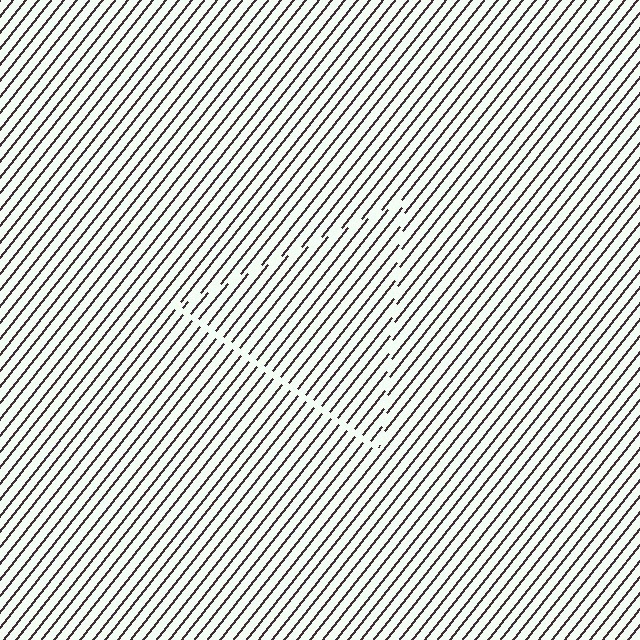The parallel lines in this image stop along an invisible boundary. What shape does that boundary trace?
An illusory triangle. The interior of the shape contains the same grating, shifted by half a period — the contour is defined by the phase discontinuity where line-ends from the inner and outer gratings abut.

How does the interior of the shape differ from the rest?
The interior of the shape contains the same grating, shifted by half a period — the contour is defined by the phase discontinuity where line-ends from the inner and outer gratings abut.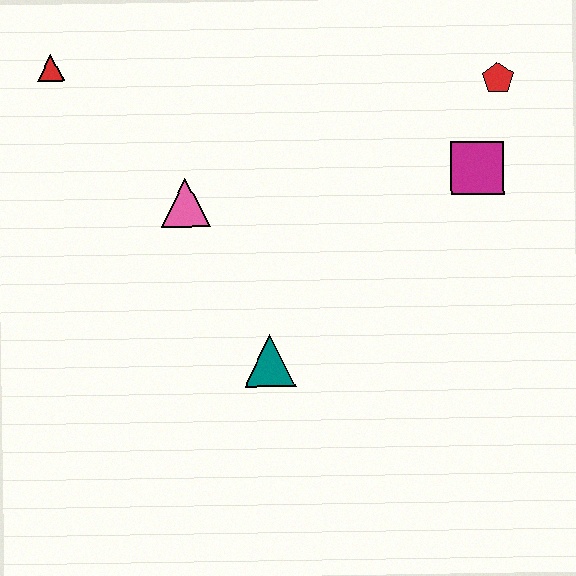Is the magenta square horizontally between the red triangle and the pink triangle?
No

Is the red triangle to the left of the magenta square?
Yes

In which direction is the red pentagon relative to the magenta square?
The red pentagon is above the magenta square.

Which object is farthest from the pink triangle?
The red pentagon is farthest from the pink triangle.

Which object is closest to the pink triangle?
The teal triangle is closest to the pink triangle.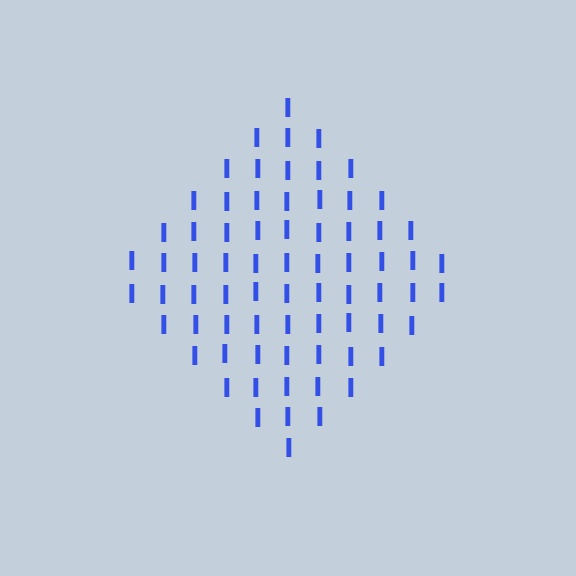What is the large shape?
The large shape is a diamond.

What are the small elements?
The small elements are letter I's.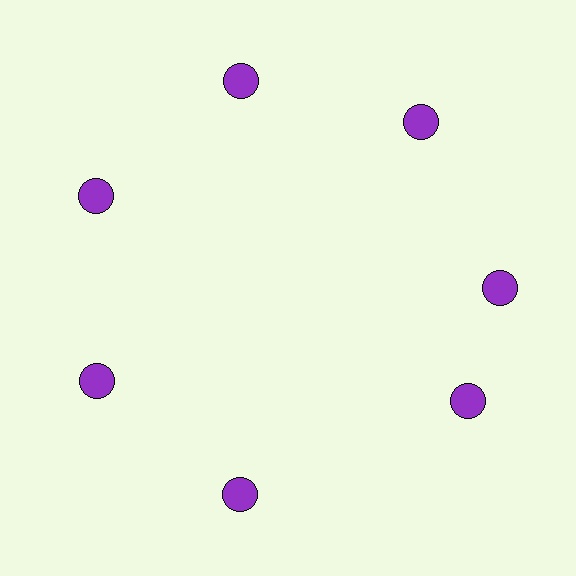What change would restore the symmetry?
The symmetry would be restored by rotating it back into even spacing with its neighbors so that all 7 circles sit at equal angles and equal distance from the center.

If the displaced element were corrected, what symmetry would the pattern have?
It would have 7-fold rotational symmetry — the pattern would map onto itself every 51 degrees.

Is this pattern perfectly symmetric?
No. The 7 purple circles are arranged in a ring, but one element near the 5 o'clock position is rotated out of alignment along the ring, breaking the 7-fold rotational symmetry.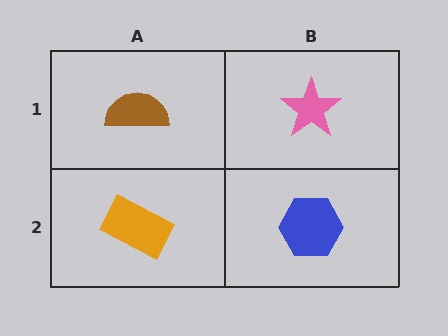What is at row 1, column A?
A brown semicircle.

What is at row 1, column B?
A pink star.